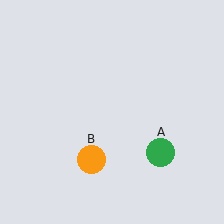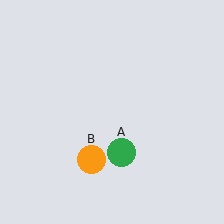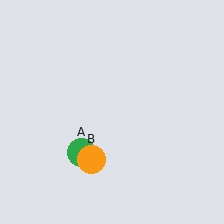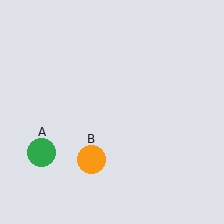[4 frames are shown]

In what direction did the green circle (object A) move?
The green circle (object A) moved left.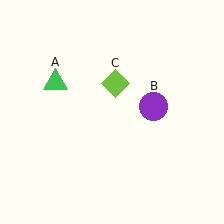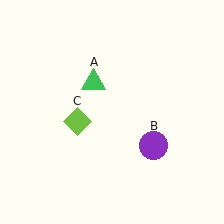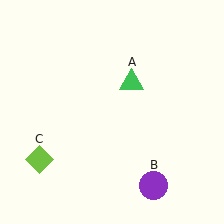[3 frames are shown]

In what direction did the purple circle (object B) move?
The purple circle (object B) moved down.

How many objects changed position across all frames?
3 objects changed position: green triangle (object A), purple circle (object B), lime diamond (object C).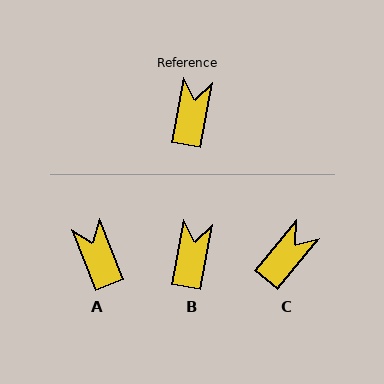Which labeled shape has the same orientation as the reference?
B.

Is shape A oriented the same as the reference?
No, it is off by about 31 degrees.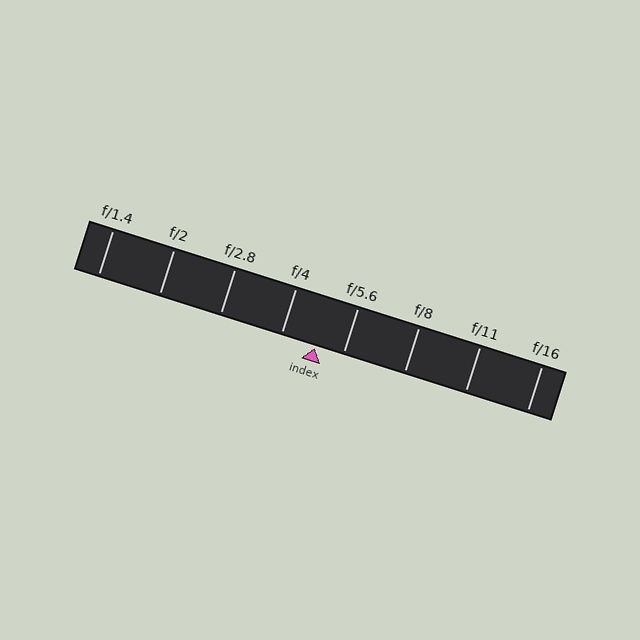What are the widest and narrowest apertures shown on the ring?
The widest aperture shown is f/1.4 and the narrowest is f/16.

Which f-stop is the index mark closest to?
The index mark is closest to f/5.6.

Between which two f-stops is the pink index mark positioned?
The index mark is between f/4 and f/5.6.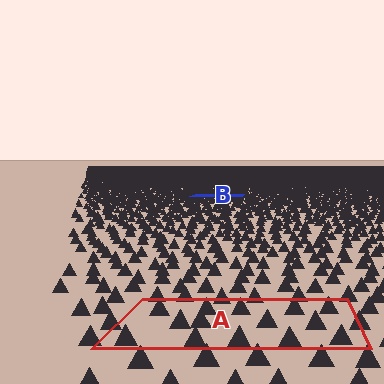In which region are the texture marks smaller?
The texture marks are smaller in region B, because it is farther away.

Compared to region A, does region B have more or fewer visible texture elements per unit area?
Region B has more texture elements per unit area — they are packed more densely because it is farther away.